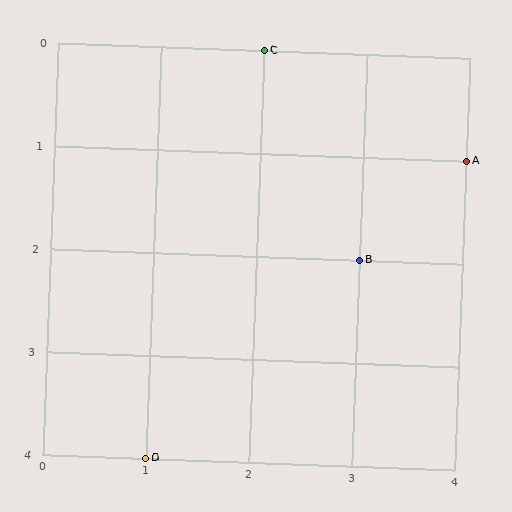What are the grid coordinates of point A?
Point A is at grid coordinates (4, 1).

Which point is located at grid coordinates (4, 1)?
Point A is at (4, 1).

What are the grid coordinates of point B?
Point B is at grid coordinates (3, 2).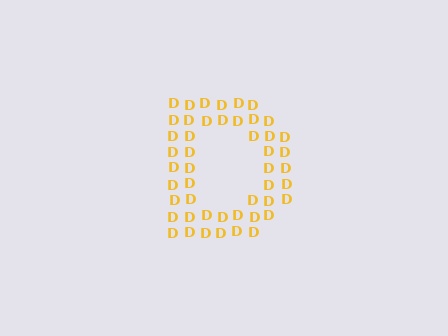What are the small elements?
The small elements are letter D's.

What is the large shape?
The large shape is the letter D.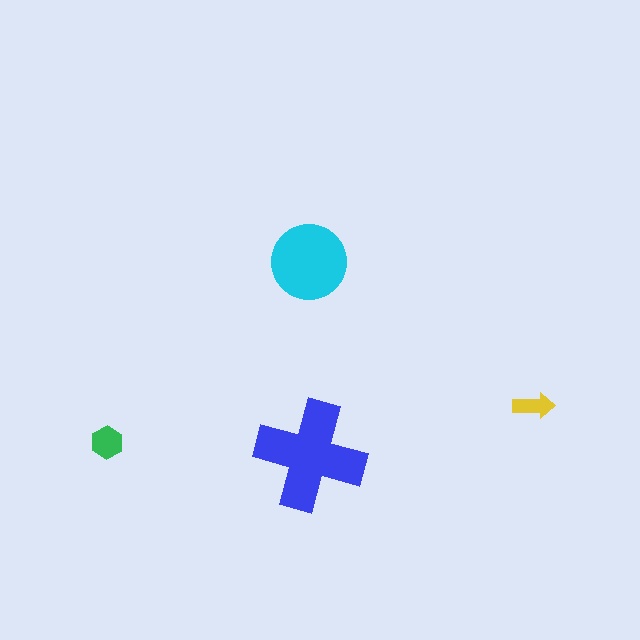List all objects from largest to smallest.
The blue cross, the cyan circle, the green hexagon, the yellow arrow.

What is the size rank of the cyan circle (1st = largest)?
2nd.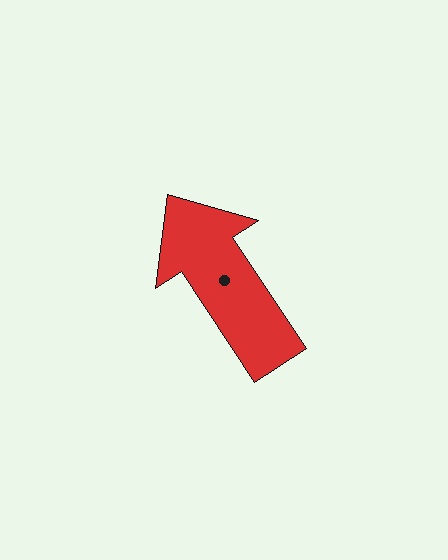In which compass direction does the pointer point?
Northwest.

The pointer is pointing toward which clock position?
Roughly 11 o'clock.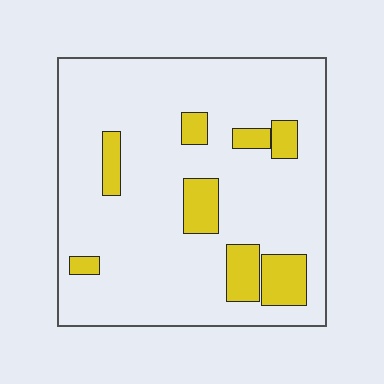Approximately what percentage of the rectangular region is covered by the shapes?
Approximately 15%.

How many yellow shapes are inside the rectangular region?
8.